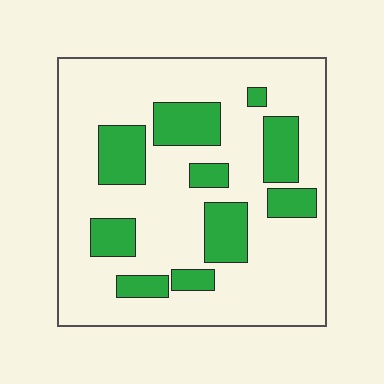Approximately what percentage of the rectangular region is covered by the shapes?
Approximately 25%.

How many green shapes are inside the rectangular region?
10.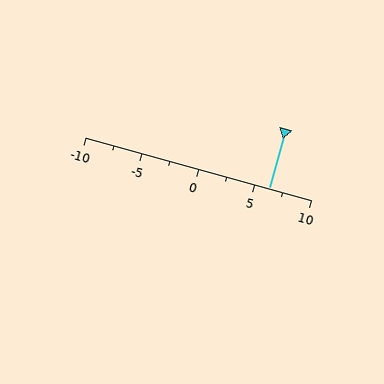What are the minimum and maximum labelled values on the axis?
The axis runs from -10 to 10.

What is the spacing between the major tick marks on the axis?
The major ticks are spaced 5 apart.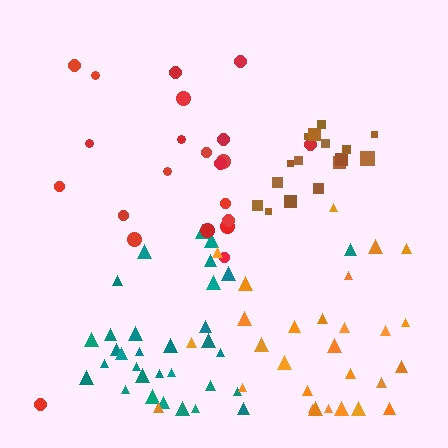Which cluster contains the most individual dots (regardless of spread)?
Teal (32).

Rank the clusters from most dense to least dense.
brown, teal, orange, red.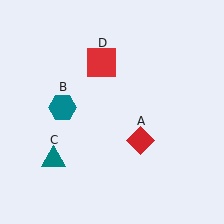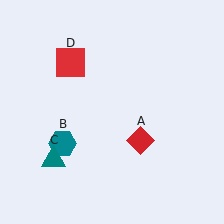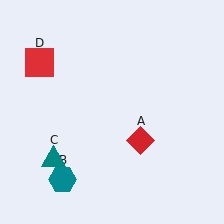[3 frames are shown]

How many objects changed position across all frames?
2 objects changed position: teal hexagon (object B), red square (object D).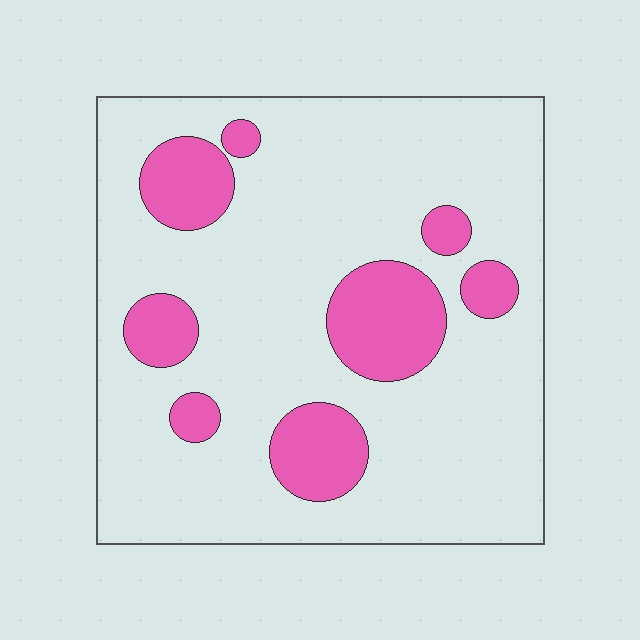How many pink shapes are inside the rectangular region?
8.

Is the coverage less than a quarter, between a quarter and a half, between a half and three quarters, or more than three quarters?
Less than a quarter.